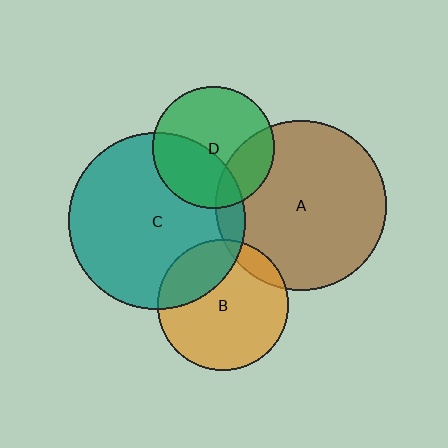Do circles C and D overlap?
Yes.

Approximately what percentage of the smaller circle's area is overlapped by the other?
Approximately 40%.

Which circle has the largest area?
Circle C (teal).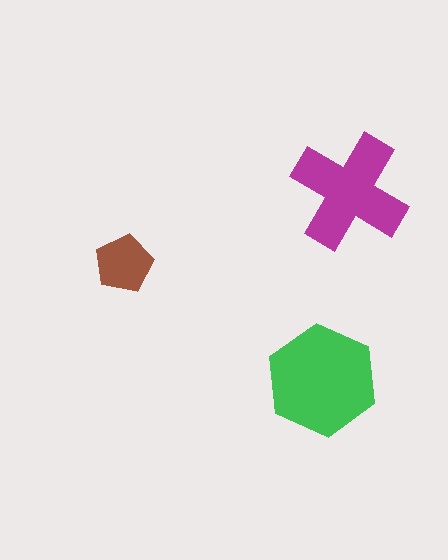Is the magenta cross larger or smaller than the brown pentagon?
Larger.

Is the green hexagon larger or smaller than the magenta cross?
Larger.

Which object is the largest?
The green hexagon.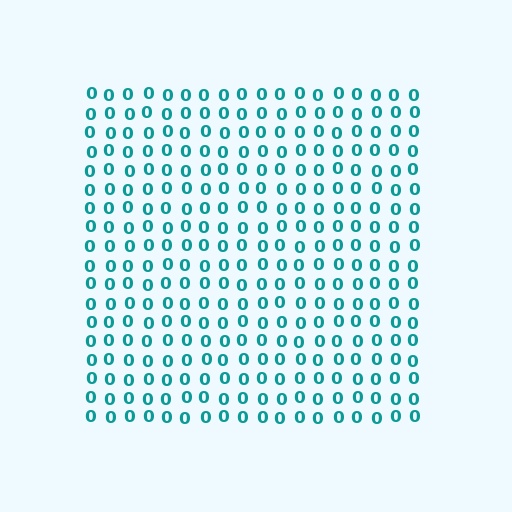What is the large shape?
The large shape is a square.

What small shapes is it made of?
It is made of small digit 0's.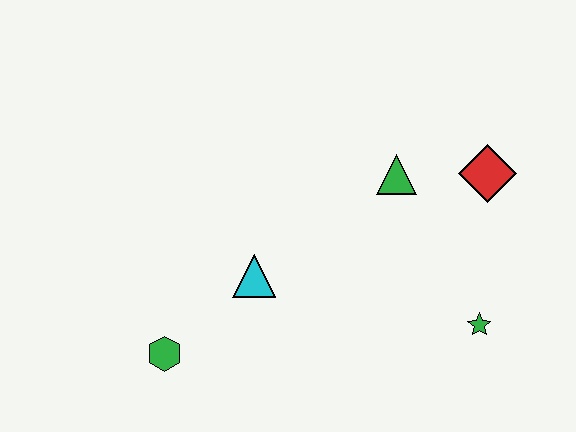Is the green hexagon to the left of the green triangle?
Yes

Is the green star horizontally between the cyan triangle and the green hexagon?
No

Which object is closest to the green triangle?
The red diamond is closest to the green triangle.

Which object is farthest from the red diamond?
The green hexagon is farthest from the red diamond.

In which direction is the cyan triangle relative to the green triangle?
The cyan triangle is to the left of the green triangle.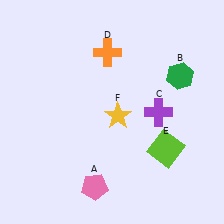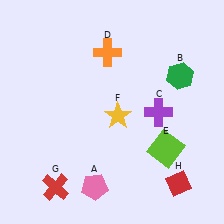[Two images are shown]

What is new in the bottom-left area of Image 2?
A red cross (G) was added in the bottom-left area of Image 2.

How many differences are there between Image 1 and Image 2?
There are 2 differences between the two images.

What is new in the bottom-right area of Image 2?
A red diamond (H) was added in the bottom-right area of Image 2.